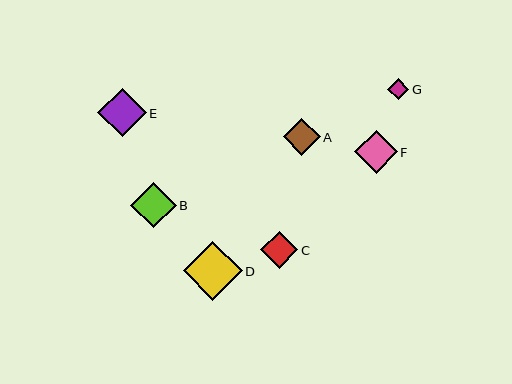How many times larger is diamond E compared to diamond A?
Diamond E is approximately 1.3 times the size of diamond A.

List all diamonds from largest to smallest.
From largest to smallest: D, E, B, F, C, A, G.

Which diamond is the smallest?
Diamond G is the smallest with a size of approximately 21 pixels.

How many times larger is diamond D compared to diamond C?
Diamond D is approximately 1.6 times the size of diamond C.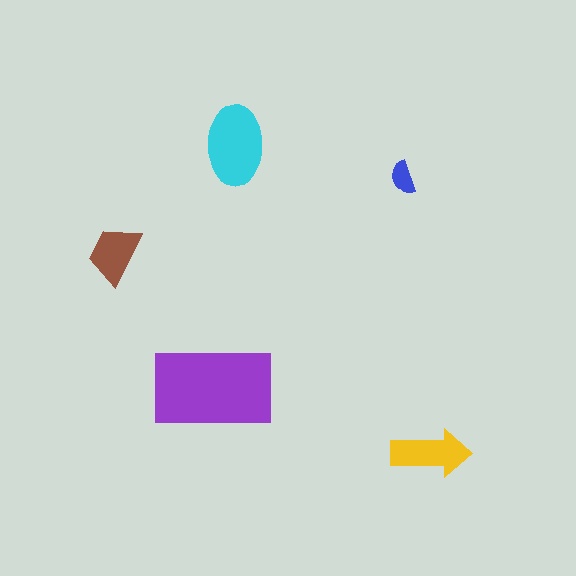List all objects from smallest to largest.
The blue semicircle, the brown trapezoid, the yellow arrow, the cyan ellipse, the purple rectangle.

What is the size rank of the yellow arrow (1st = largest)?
3rd.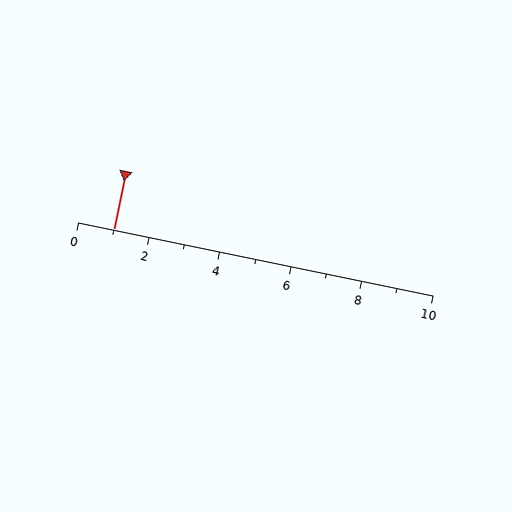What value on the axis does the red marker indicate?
The marker indicates approximately 1.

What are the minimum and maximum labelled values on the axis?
The axis runs from 0 to 10.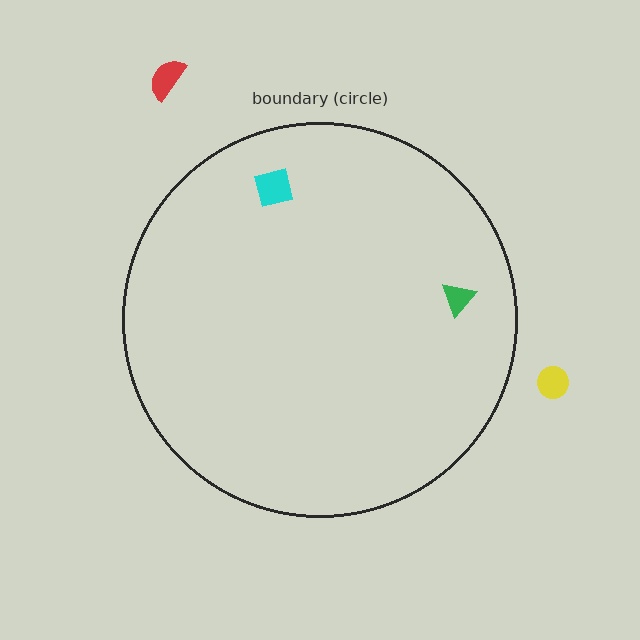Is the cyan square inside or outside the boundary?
Inside.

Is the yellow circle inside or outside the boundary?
Outside.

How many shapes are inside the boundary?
2 inside, 2 outside.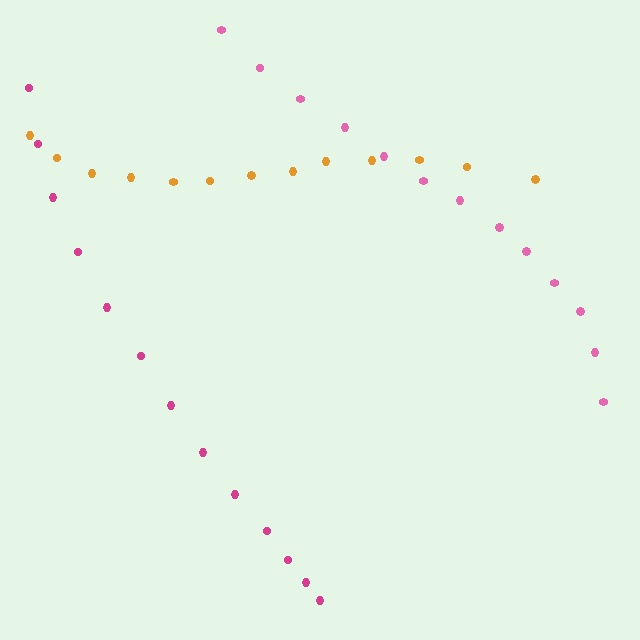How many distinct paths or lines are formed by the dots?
There are 3 distinct paths.